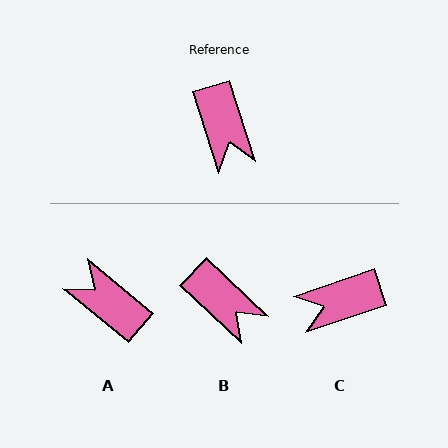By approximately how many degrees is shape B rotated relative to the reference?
Approximately 29 degrees counter-clockwise.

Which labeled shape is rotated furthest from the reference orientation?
A, about 147 degrees away.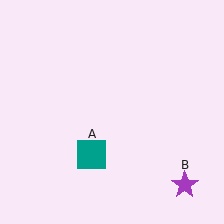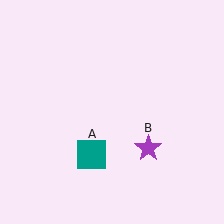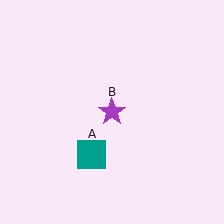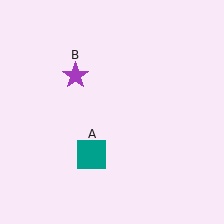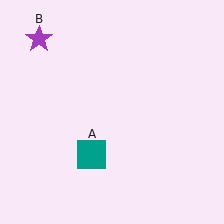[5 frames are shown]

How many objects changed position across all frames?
1 object changed position: purple star (object B).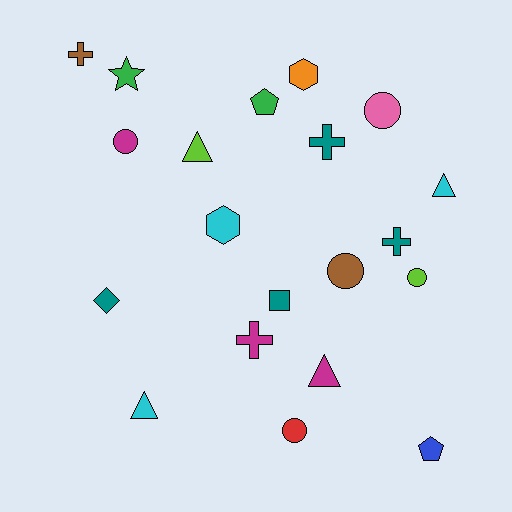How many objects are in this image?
There are 20 objects.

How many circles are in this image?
There are 5 circles.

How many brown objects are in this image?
There are 2 brown objects.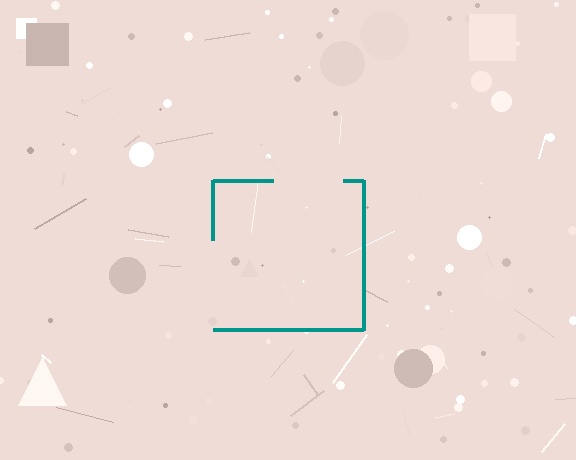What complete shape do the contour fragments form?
The contour fragments form a square.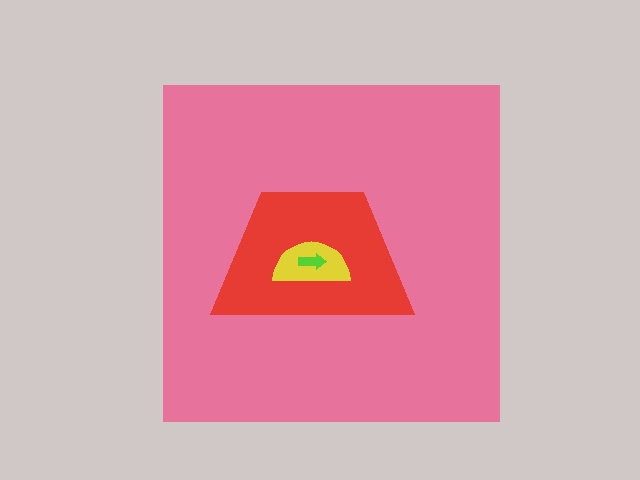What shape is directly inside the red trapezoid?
The yellow semicircle.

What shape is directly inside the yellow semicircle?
The lime arrow.